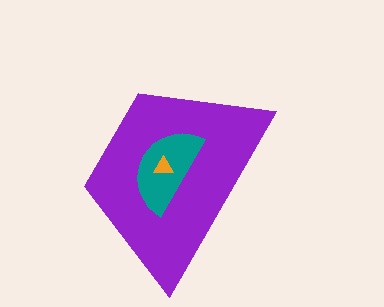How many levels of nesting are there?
3.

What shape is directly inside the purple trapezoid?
The teal semicircle.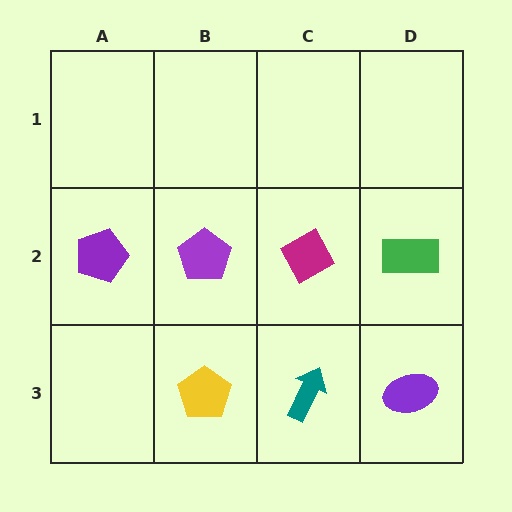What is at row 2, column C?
A magenta diamond.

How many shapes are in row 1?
0 shapes.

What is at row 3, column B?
A yellow pentagon.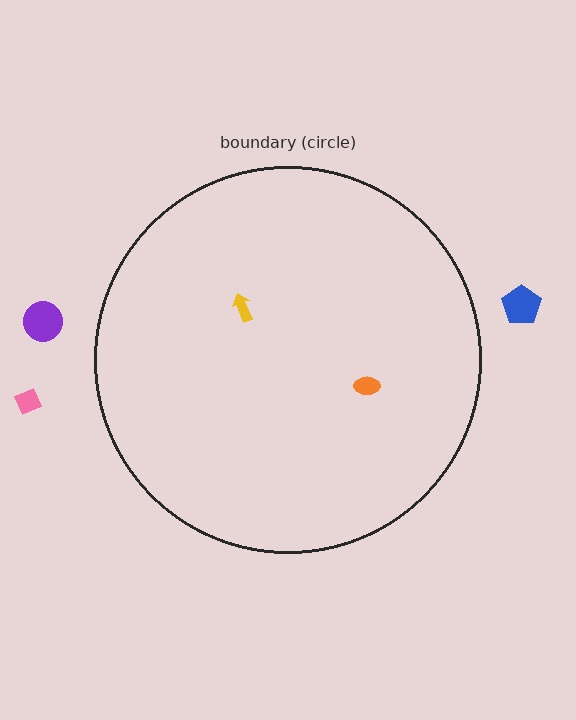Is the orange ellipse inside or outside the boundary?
Inside.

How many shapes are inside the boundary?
2 inside, 3 outside.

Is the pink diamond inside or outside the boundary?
Outside.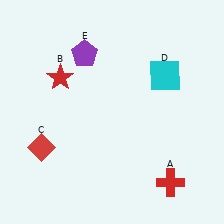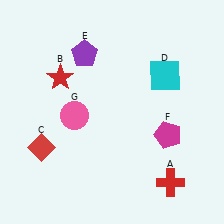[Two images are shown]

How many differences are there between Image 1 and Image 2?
There are 2 differences between the two images.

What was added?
A magenta pentagon (F), a pink circle (G) were added in Image 2.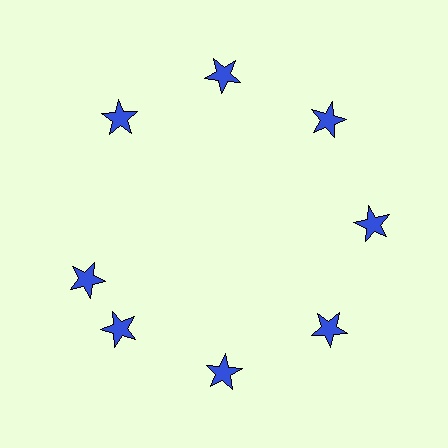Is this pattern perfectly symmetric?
No. The 8 blue stars are arranged in a ring, but one element near the 9 o'clock position is rotated out of alignment along the ring, breaking the 8-fold rotational symmetry.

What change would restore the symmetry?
The symmetry would be restored by rotating it back into even spacing with its neighbors so that all 8 stars sit at equal angles and equal distance from the center.